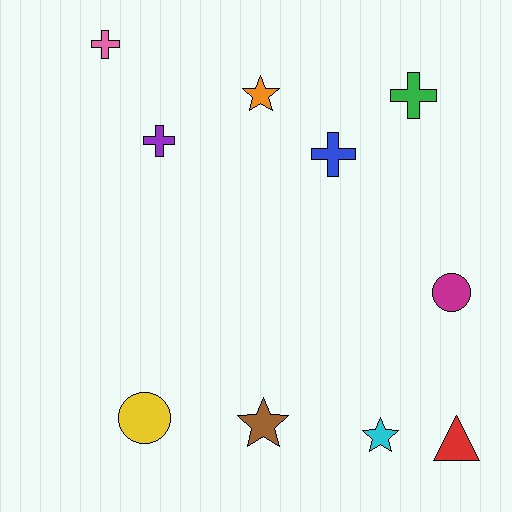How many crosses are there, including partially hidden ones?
There are 4 crosses.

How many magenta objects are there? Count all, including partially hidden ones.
There is 1 magenta object.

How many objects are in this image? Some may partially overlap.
There are 10 objects.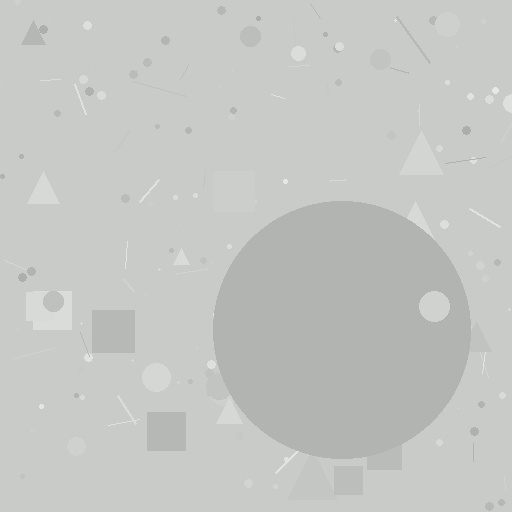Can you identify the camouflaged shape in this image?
The camouflaged shape is a circle.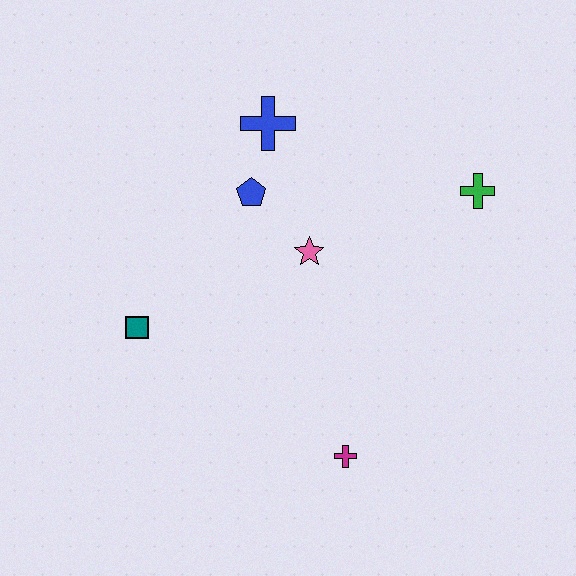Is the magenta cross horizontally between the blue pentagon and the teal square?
No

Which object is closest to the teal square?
The blue pentagon is closest to the teal square.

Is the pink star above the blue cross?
No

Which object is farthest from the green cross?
The teal square is farthest from the green cross.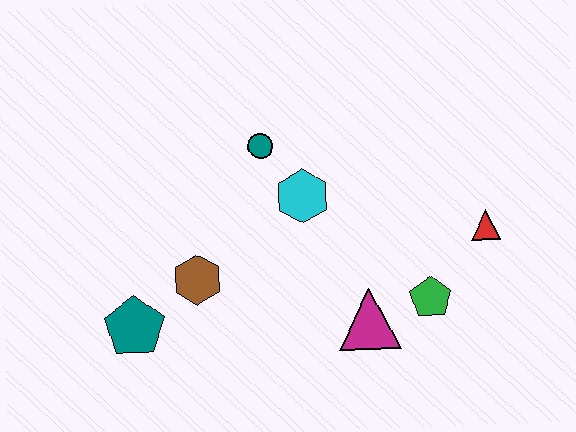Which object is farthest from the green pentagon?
The teal pentagon is farthest from the green pentagon.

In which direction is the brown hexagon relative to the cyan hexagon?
The brown hexagon is to the left of the cyan hexagon.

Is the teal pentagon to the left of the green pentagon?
Yes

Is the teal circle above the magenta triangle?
Yes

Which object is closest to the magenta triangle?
The green pentagon is closest to the magenta triangle.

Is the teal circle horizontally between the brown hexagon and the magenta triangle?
Yes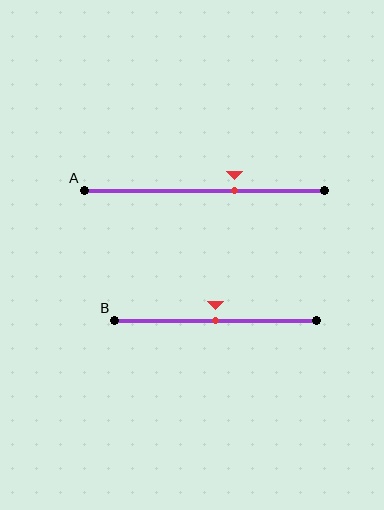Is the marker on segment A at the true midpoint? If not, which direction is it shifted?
No, the marker on segment A is shifted to the right by about 13% of the segment length.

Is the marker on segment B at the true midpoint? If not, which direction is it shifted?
Yes, the marker on segment B is at the true midpoint.